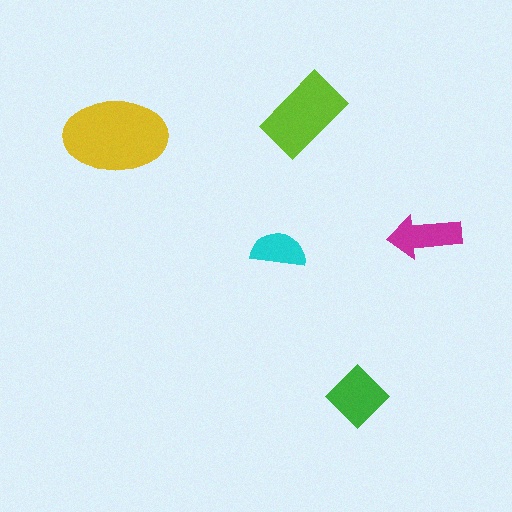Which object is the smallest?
The cyan semicircle.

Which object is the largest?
The yellow ellipse.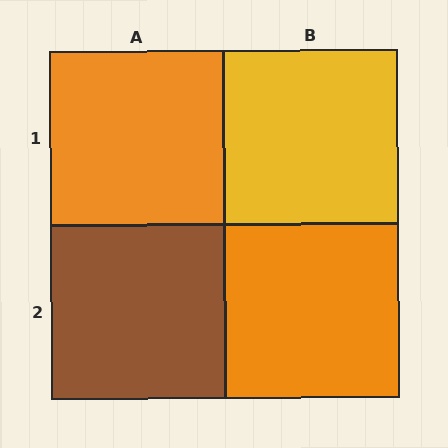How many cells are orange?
2 cells are orange.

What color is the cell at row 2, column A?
Brown.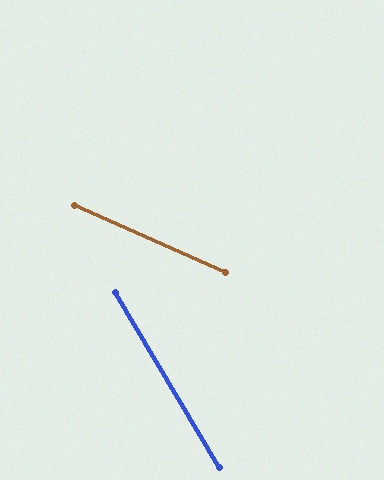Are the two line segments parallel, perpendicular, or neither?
Neither parallel nor perpendicular — they differ by about 35°.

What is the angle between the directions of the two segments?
Approximately 35 degrees.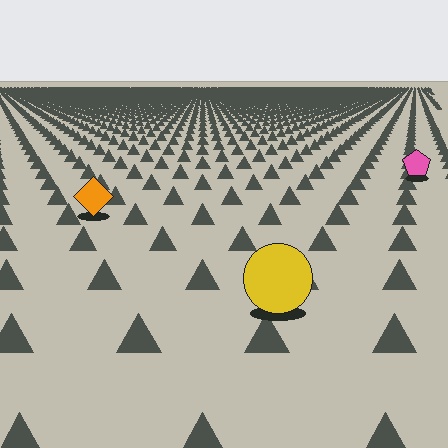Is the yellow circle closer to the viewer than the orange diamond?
Yes. The yellow circle is closer — you can tell from the texture gradient: the ground texture is coarser near it.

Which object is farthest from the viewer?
The pink pentagon is farthest from the viewer. It appears smaller and the ground texture around it is denser.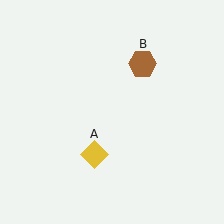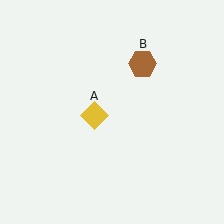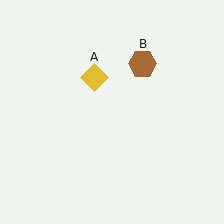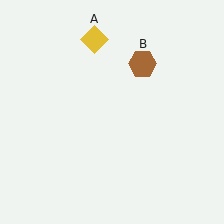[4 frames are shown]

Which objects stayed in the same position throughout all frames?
Brown hexagon (object B) remained stationary.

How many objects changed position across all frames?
1 object changed position: yellow diamond (object A).